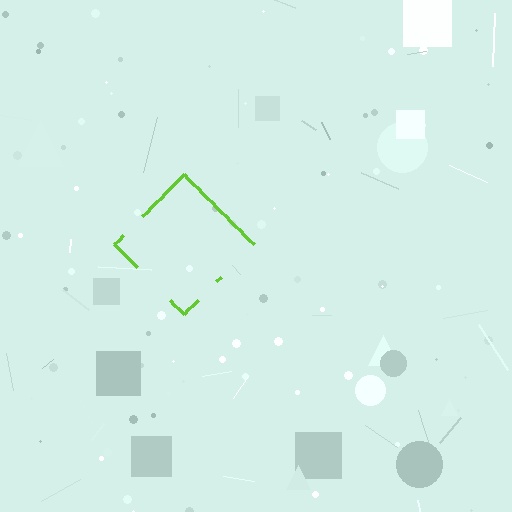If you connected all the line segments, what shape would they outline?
They would outline a diamond.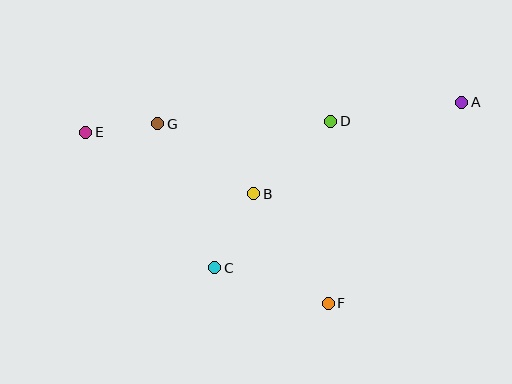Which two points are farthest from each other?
Points A and E are farthest from each other.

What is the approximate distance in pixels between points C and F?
The distance between C and F is approximately 119 pixels.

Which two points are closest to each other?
Points E and G are closest to each other.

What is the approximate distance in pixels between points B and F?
The distance between B and F is approximately 133 pixels.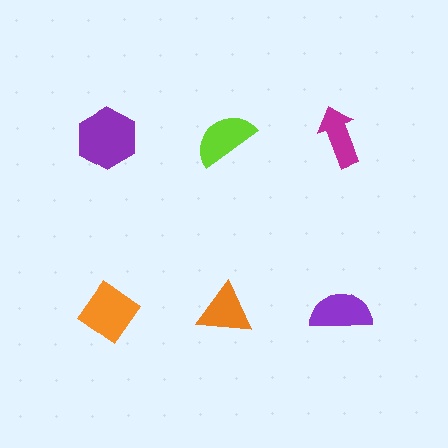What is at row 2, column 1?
An orange diamond.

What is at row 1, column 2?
A lime semicircle.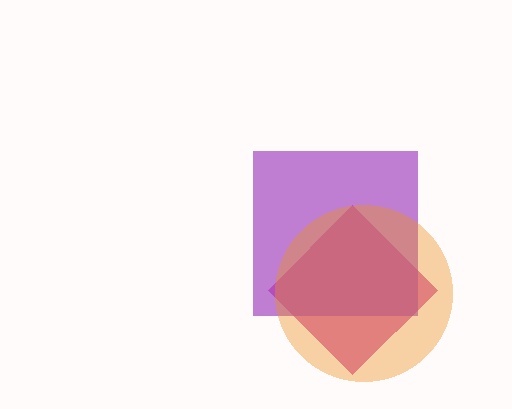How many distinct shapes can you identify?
There are 3 distinct shapes: a magenta diamond, a purple square, an orange circle.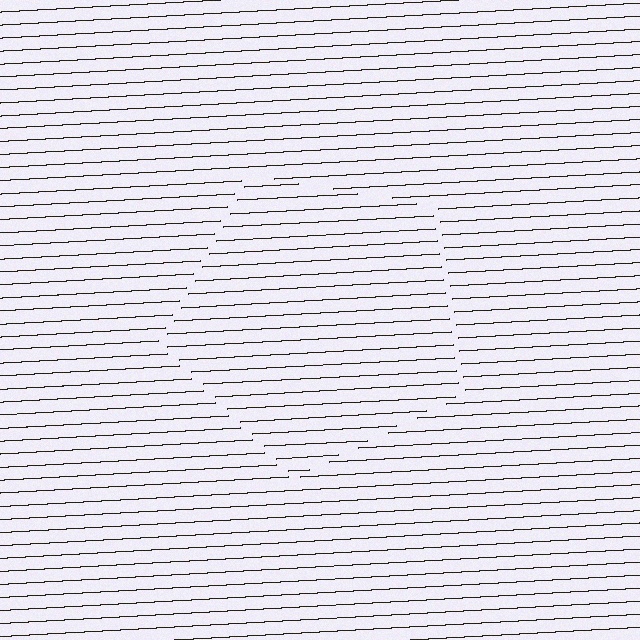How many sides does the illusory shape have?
5 sides — the line-ends trace a pentagon.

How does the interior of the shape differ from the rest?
The interior of the shape contains the same grating, shifted by half a period — the contour is defined by the phase discontinuity where line-ends from the inner and outer gratings abut.